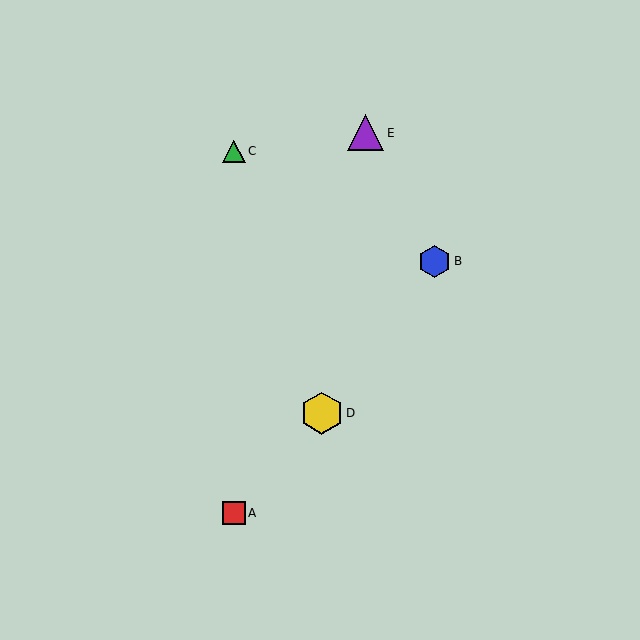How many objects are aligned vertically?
2 objects (A, C) are aligned vertically.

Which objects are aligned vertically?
Objects A, C are aligned vertically.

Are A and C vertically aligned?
Yes, both are at x≈234.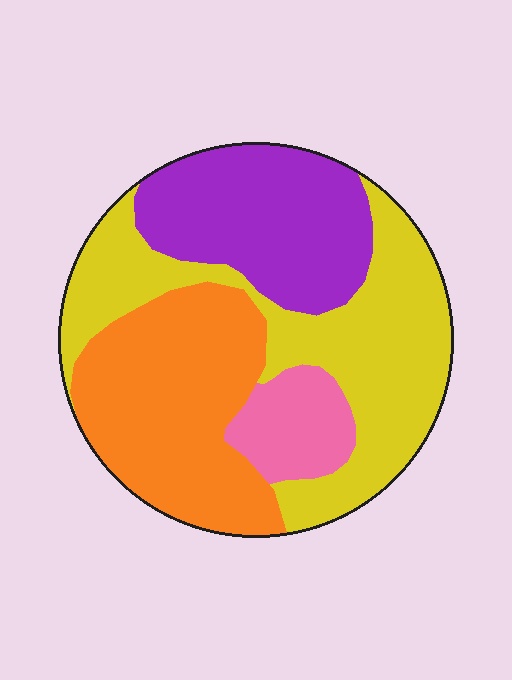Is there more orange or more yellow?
Yellow.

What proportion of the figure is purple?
Purple covers about 25% of the figure.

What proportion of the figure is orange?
Orange takes up between a sixth and a third of the figure.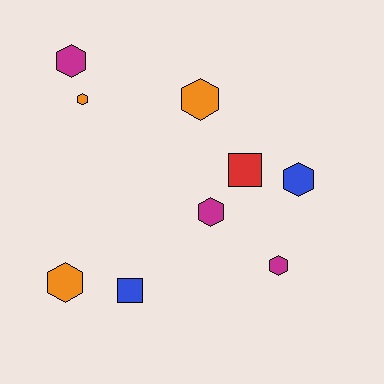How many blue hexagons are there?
There is 1 blue hexagon.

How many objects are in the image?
There are 9 objects.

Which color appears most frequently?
Magenta, with 3 objects.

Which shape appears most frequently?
Hexagon, with 7 objects.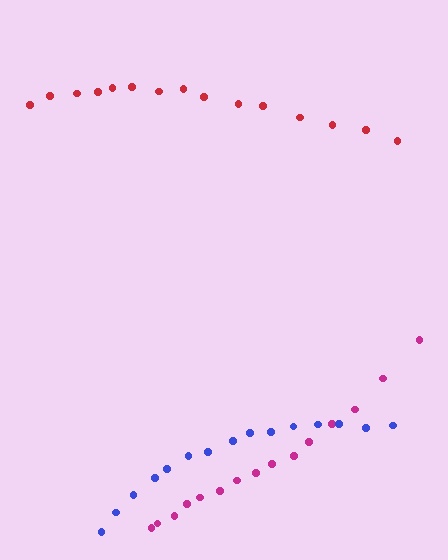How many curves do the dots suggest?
There are 3 distinct paths.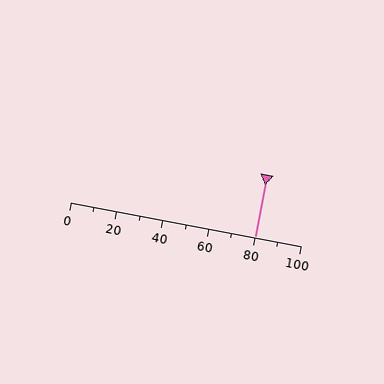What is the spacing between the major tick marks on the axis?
The major ticks are spaced 20 apart.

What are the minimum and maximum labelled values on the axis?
The axis runs from 0 to 100.